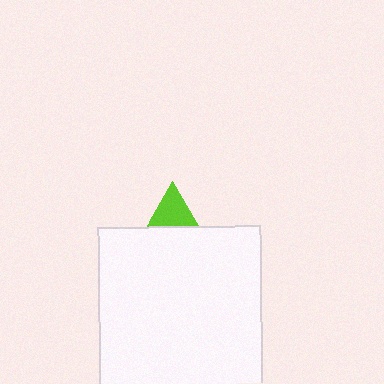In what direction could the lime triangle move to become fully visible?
The lime triangle could move up. That would shift it out from behind the white square entirely.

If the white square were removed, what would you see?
You would see the complete lime triangle.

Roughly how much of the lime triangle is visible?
A small part of it is visible (roughly 32%).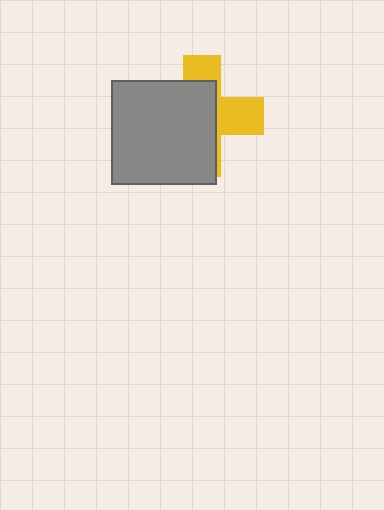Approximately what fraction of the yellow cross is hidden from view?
Roughly 63% of the yellow cross is hidden behind the gray rectangle.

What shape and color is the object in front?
The object in front is a gray rectangle.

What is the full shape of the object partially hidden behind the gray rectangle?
The partially hidden object is a yellow cross.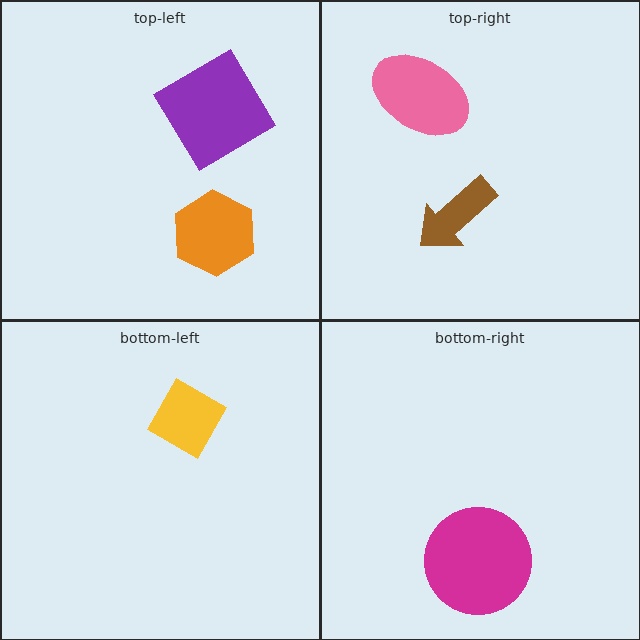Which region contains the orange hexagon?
The top-left region.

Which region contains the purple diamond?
The top-left region.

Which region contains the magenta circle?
The bottom-right region.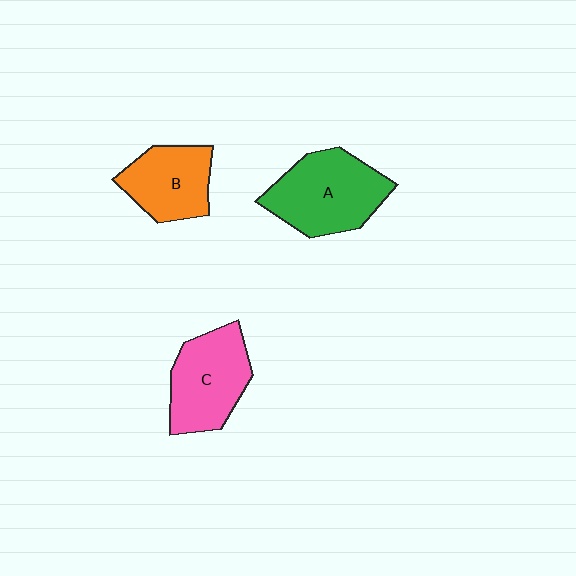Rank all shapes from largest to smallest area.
From largest to smallest: A (green), C (pink), B (orange).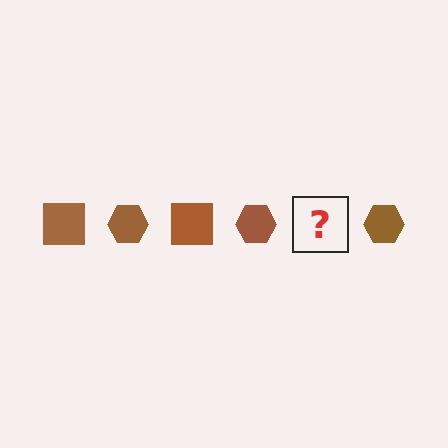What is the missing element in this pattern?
The missing element is a brown square.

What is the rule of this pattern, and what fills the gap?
The rule is that the pattern cycles through square, hexagon shapes in brown. The gap should be filled with a brown square.